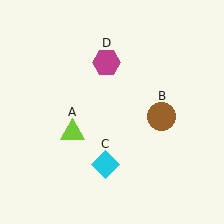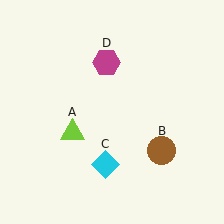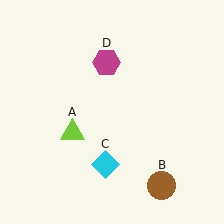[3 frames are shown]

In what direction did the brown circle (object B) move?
The brown circle (object B) moved down.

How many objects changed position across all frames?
1 object changed position: brown circle (object B).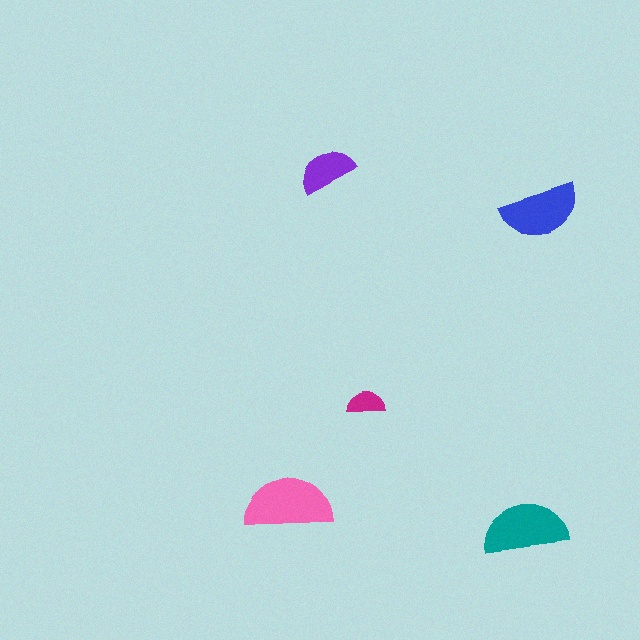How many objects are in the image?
There are 5 objects in the image.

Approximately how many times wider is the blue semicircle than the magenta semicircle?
About 2 times wider.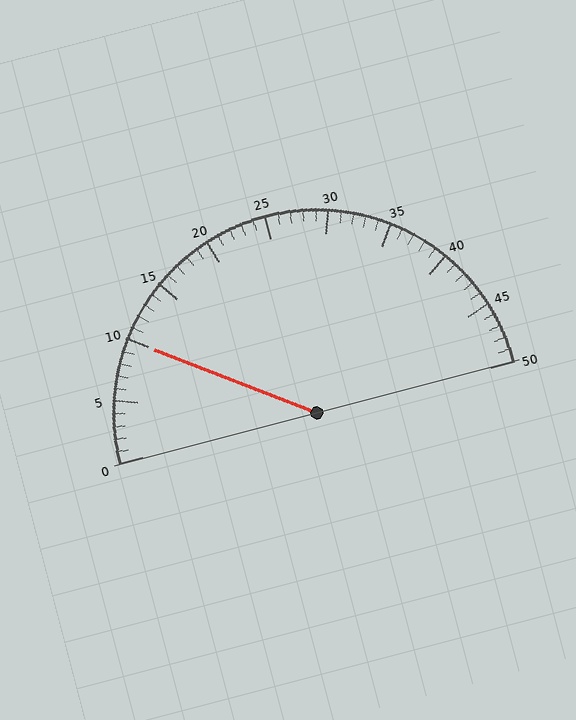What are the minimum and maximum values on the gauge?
The gauge ranges from 0 to 50.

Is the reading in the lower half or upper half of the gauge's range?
The reading is in the lower half of the range (0 to 50).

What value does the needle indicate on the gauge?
The needle indicates approximately 10.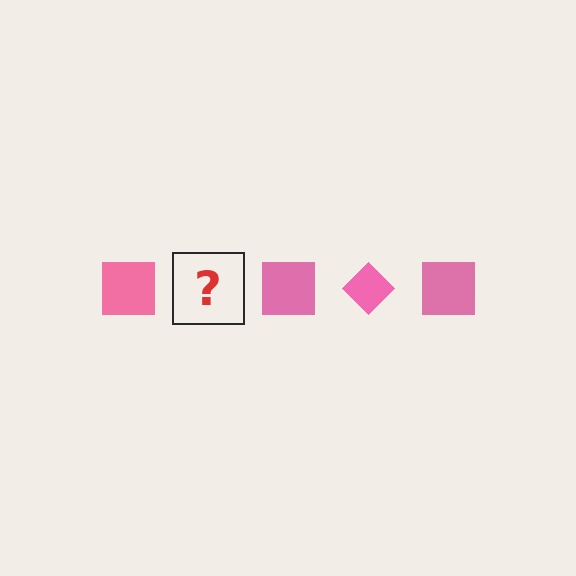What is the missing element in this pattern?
The missing element is a pink diamond.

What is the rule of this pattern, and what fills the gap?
The rule is that the pattern cycles through square, diamond shapes in pink. The gap should be filled with a pink diamond.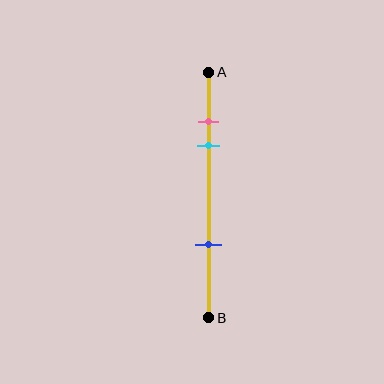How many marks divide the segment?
There are 3 marks dividing the segment.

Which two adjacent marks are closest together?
The pink and cyan marks are the closest adjacent pair.